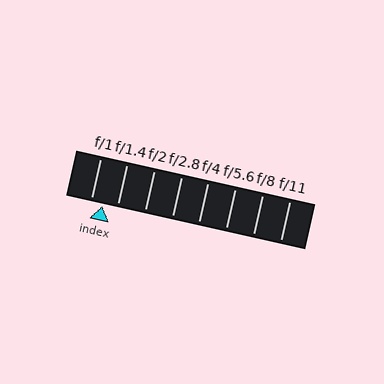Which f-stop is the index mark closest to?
The index mark is closest to f/1.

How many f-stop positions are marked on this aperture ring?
There are 8 f-stop positions marked.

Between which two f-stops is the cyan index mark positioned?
The index mark is between f/1 and f/1.4.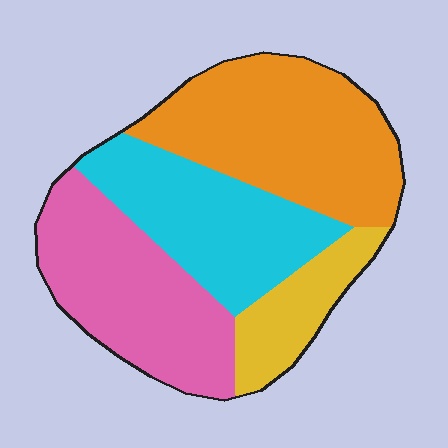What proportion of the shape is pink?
Pink covers around 30% of the shape.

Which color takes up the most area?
Orange, at roughly 35%.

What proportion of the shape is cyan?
Cyan covers 26% of the shape.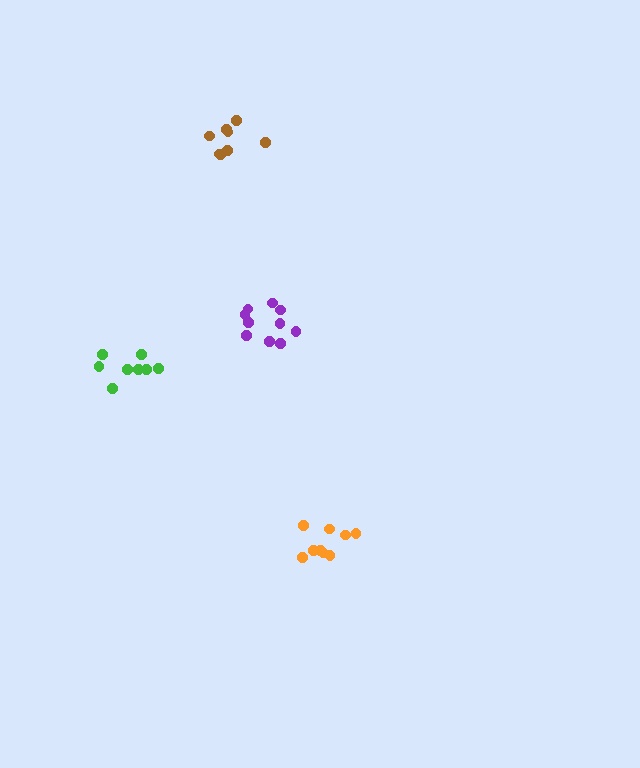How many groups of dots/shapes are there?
There are 4 groups.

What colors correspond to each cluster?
The clusters are colored: purple, brown, orange, green.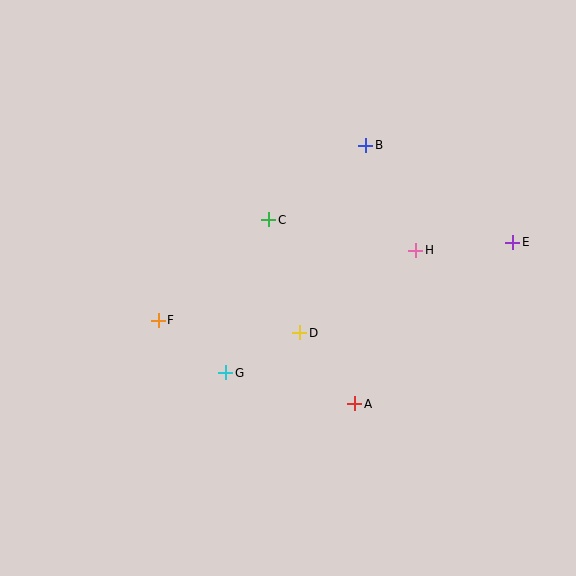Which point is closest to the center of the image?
Point D at (300, 333) is closest to the center.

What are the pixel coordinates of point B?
Point B is at (366, 145).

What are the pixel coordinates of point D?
Point D is at (300, 333).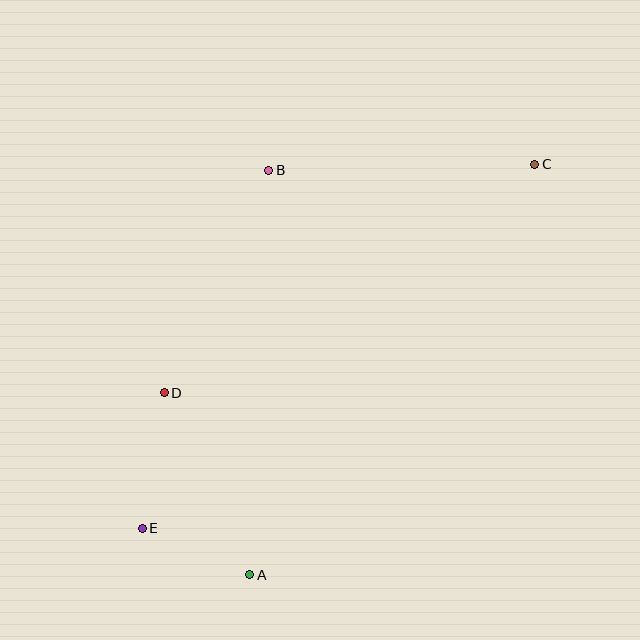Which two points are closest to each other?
Points A and E are closest to each other.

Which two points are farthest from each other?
Points C and E are farthest from each other.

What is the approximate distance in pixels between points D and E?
The distance between D and E is approximately 137 pixels.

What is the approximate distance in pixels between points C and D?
The distance between C and D is approximately 436 pixels.